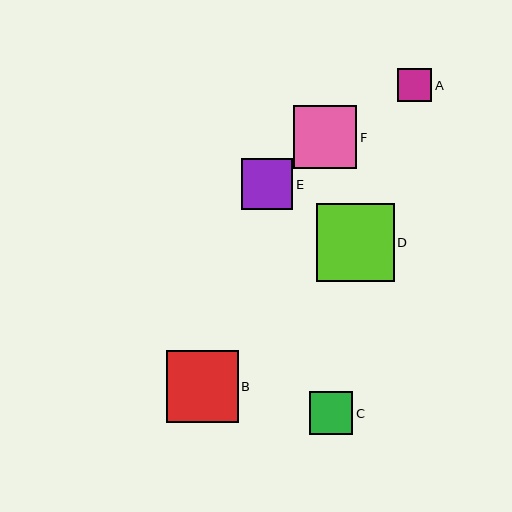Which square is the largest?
Square D is the largest with a size of approximately 78 pixels.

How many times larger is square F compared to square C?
Square F is approximately 1.5 times the size of square C.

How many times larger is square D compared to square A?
Square D is approximately 2.3 times the size of square A.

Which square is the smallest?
Square A is the smallest with a size of approximately 34 pixels.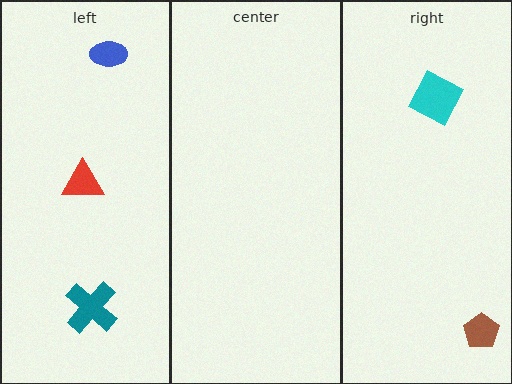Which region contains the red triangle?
The left region.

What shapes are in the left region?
The red triangle, the teal cross, the blue ellipse.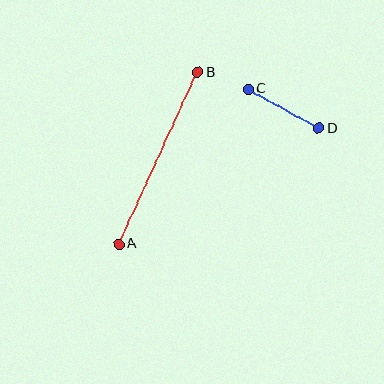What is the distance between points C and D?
The distance is approximately 81 pixels.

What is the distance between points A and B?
The distance is approximately 189 pixels.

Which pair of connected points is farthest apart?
Points A and B are farthest apart.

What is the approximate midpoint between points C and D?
The midpoint is at approximately (283, 109) pixels.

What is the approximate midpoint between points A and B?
The midpoint is at approximately (158, 158) pixels.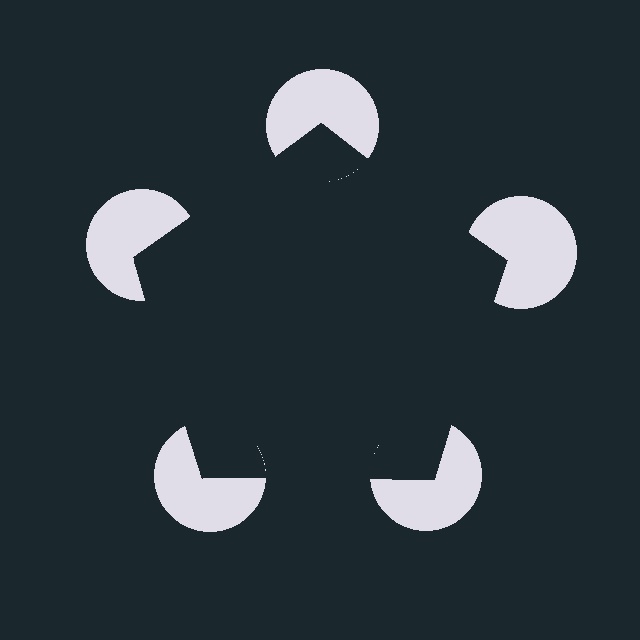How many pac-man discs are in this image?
There are 5 — one at each vertex of the illusory pentagon.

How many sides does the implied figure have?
5 sides.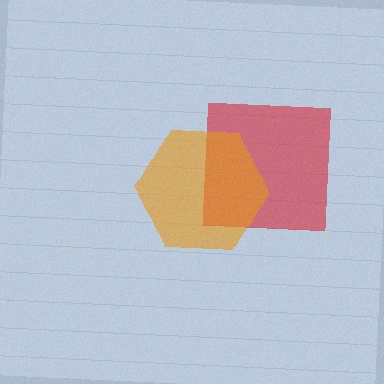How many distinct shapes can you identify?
There are 2 distinct shapes: a red square, an orange hexagon.